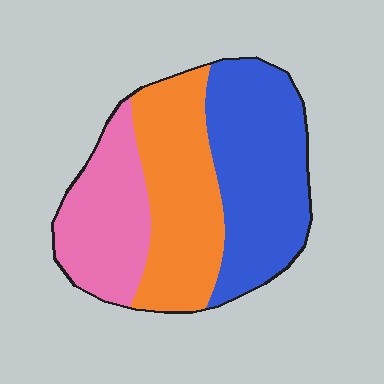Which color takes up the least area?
Pink, at roughly 25%.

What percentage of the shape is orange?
Orange takes up about one third (1/3) of the shape.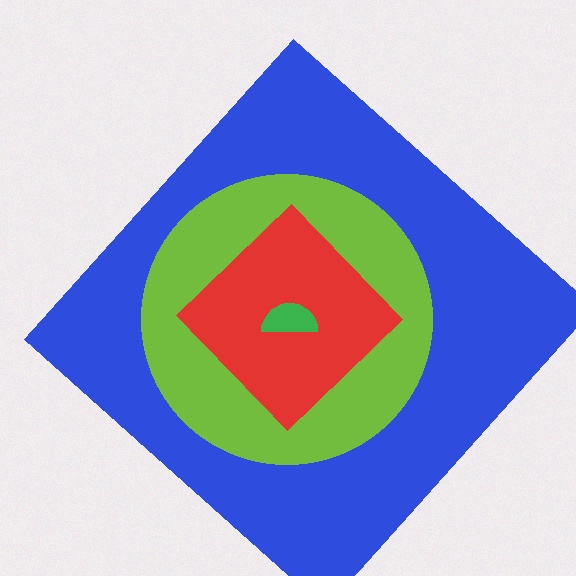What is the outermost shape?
The blue diamond.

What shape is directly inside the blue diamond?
The lime circle.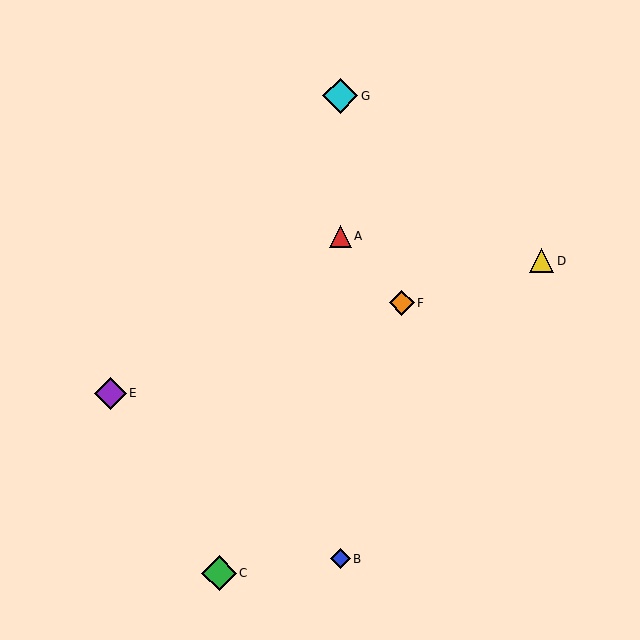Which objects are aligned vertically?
Objects A, B, G are aligned vertically.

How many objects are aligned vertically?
3 objects (A, B, G) are aligned vertically.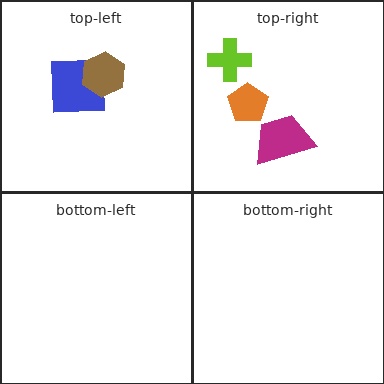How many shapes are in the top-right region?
3.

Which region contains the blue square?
The top-left region.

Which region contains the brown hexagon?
The top-left region.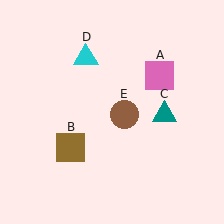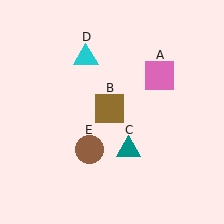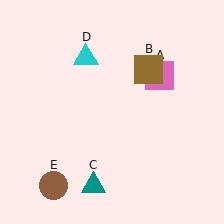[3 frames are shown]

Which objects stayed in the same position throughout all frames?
Pink square (object A) and cyan triangle (object D) remained stationary.